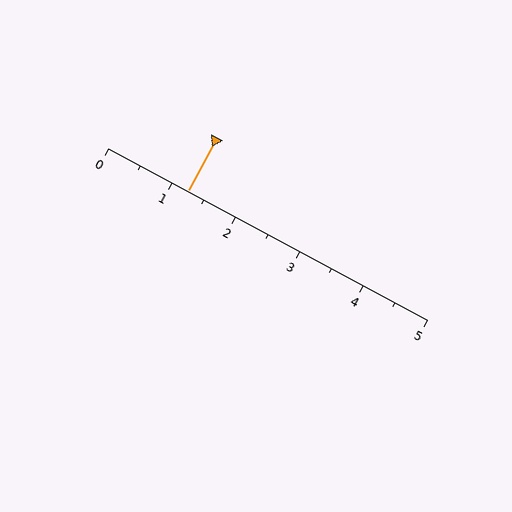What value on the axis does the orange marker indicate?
The marker indicates approximately 1.2.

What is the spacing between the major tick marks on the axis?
The major ticks are spaced 1 apart.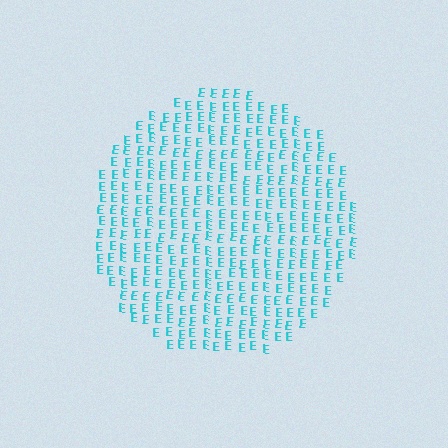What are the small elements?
The small elements are letter E's.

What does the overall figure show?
The overall figure shows a circle.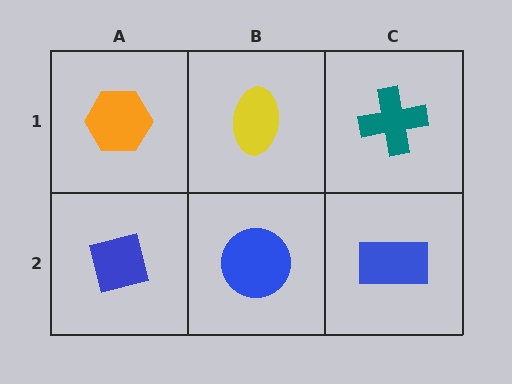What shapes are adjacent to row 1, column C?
A blue rectangle (row 2, column C), a yellow ellipse (row 1, column B).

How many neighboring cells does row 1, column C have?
2.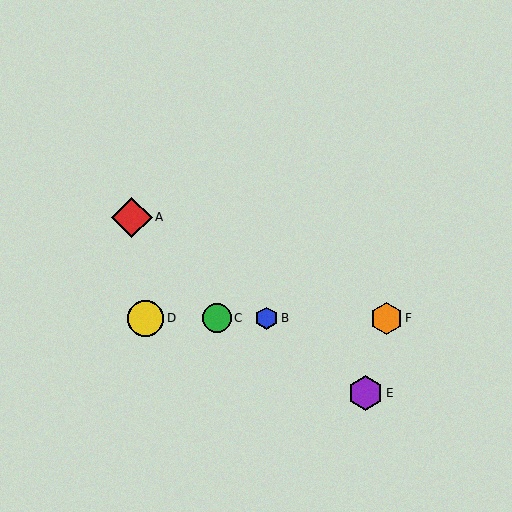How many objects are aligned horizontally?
4 objects (B, C, D, F) are aligned horizontally.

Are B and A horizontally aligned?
No, B is at y≈318 and A is at y≈217.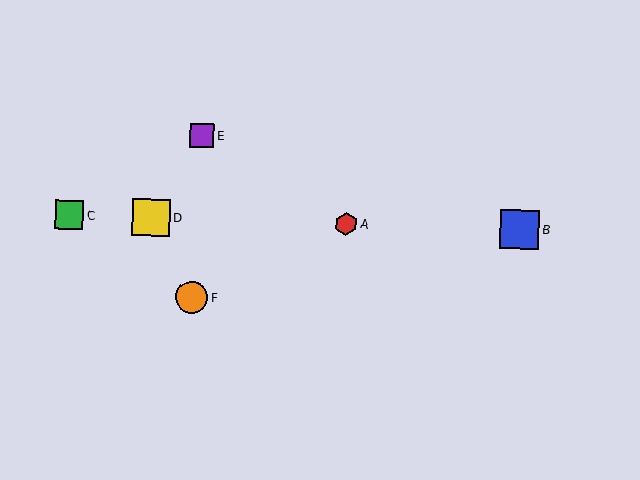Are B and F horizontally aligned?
No, B is at y≈230 and F is at y≈297.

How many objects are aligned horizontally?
4 objects (A, B, C, D) are aligned horizontally.